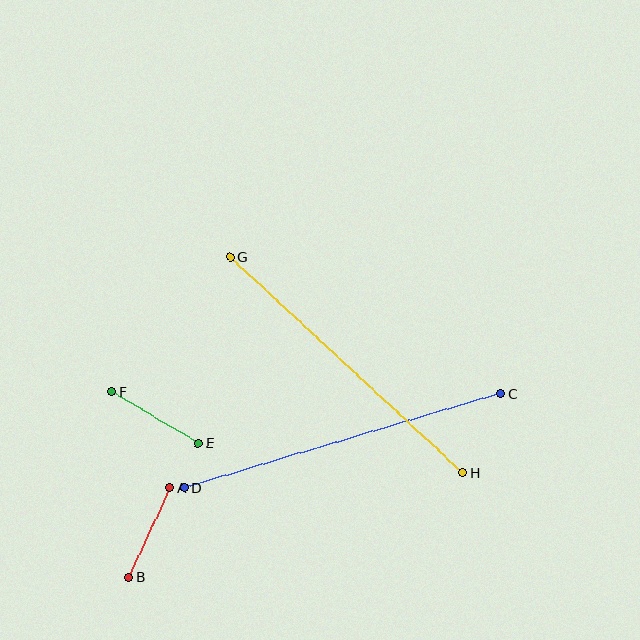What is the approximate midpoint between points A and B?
The midpoint is at approximately (149, 532) pixels.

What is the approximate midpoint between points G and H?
The midpoint is at approximately (346, 365) pixels.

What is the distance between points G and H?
The distance is approximately 317 pixels.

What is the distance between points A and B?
The distance is approximately 98 pixels.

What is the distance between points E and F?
The distance is approximately 101 pixels.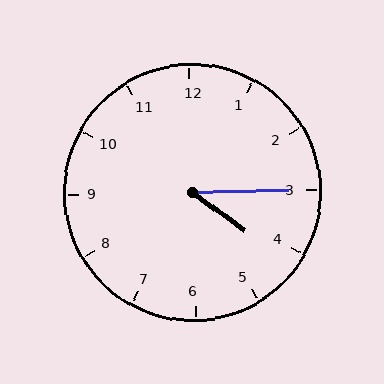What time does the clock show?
4:15.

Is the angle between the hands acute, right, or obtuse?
It is acute.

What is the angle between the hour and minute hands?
Approximately 38 degrees.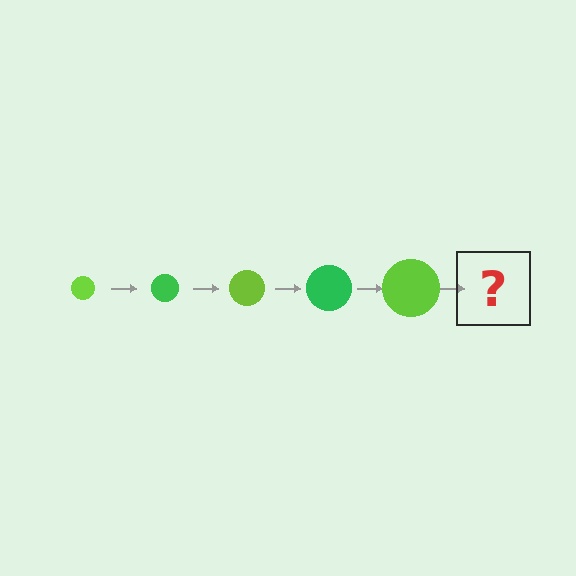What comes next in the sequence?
The next element should be a green circle, larger than the previous one.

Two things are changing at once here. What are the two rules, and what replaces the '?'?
The two rules are that the circle grows larger each step and the color cycles through lime and green. The '?' should be a green circle, larger than the previous one.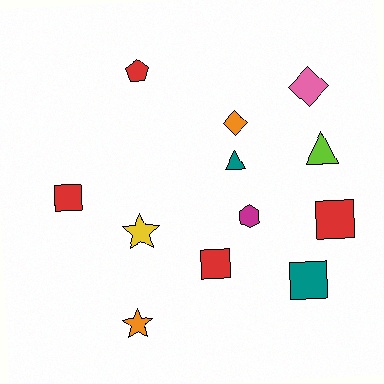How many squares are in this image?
There are 4 squares.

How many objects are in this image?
There are 12 objects.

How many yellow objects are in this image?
There is 1 yellow object.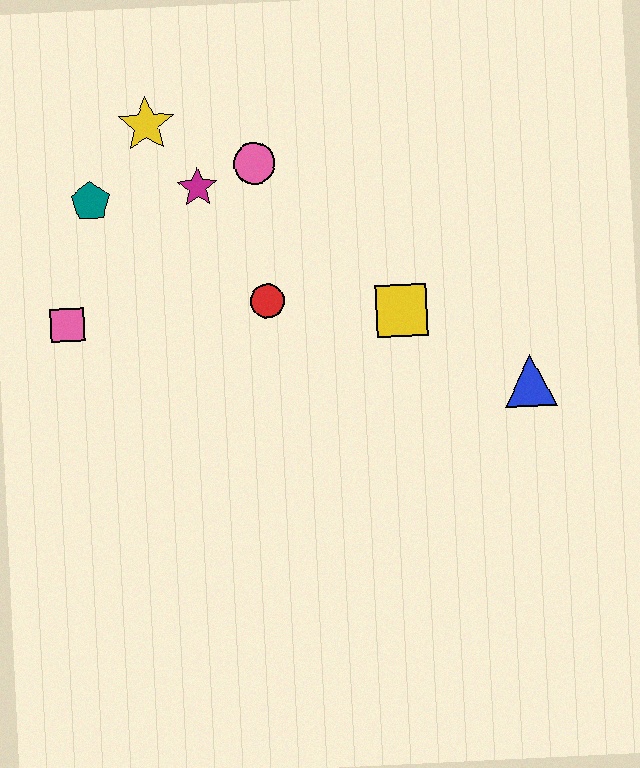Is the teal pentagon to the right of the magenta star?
No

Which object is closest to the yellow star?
The magenta star is closest to the yellow star.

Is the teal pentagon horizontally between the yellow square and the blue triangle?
No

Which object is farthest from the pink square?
The blue triangle is farthest from the pink square.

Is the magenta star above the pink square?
Yes